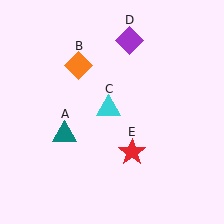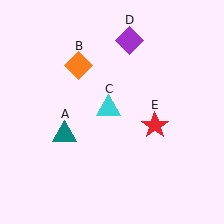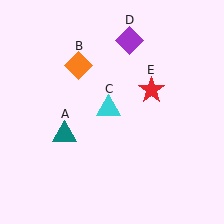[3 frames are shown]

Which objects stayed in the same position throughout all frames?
Teal triangle (object A) and orange diamond (object B) and cyan triangle (object C) and purple diamond (object D) remained stationary.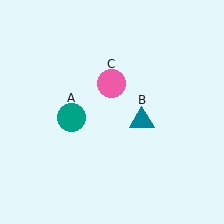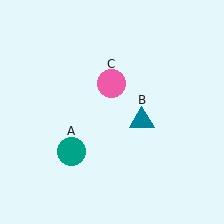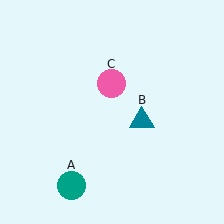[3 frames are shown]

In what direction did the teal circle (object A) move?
The teal circle (object A) moved down.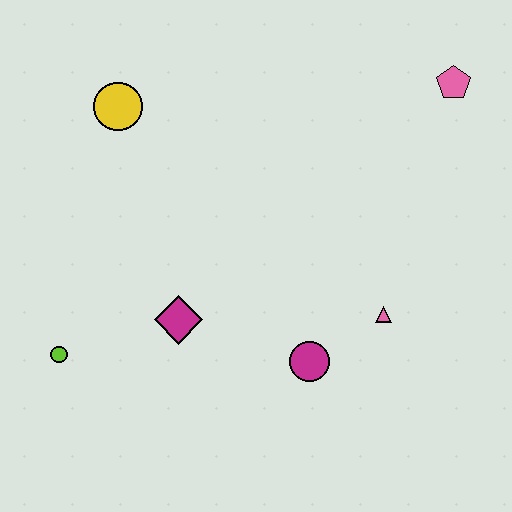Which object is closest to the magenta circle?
The pink triangle is closest to the magenta circle.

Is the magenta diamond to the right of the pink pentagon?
No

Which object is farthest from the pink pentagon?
The lime circle is farthest from the pink pentagon.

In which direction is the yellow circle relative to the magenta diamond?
The yellow circle is above the magenta diamond.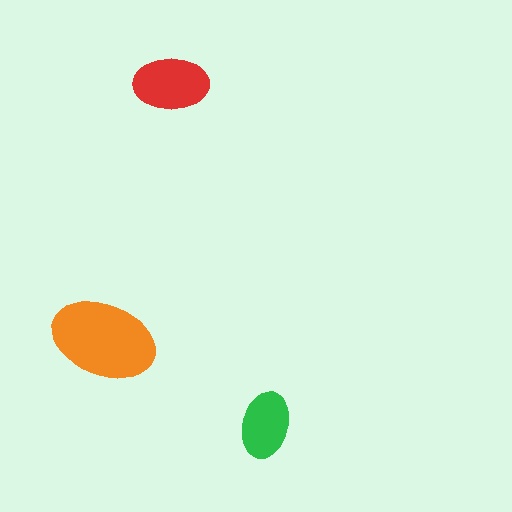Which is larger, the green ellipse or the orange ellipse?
The orange one.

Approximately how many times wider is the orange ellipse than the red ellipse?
About 1.5 times wider.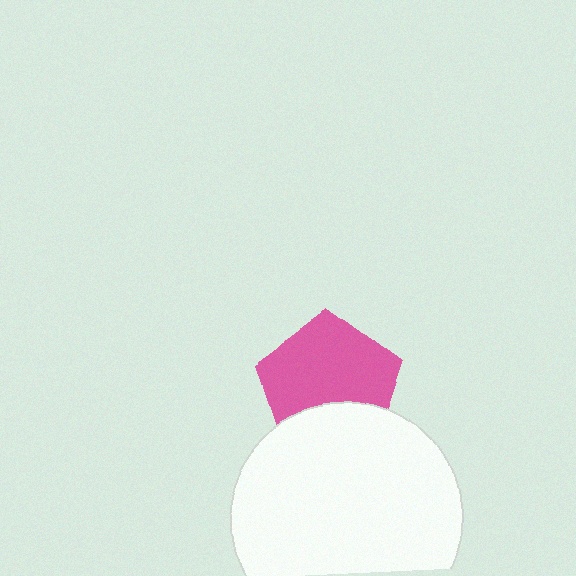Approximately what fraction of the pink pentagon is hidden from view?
Roughly 31% of the pink pentagon is hidden behind the white circle.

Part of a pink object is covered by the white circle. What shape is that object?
It is a pentagon.